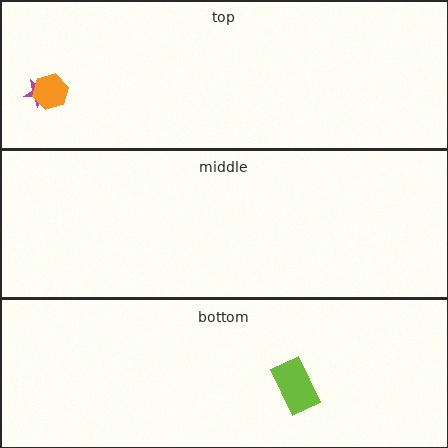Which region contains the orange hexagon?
The top region.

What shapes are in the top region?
The magenta star, the orange hexagon.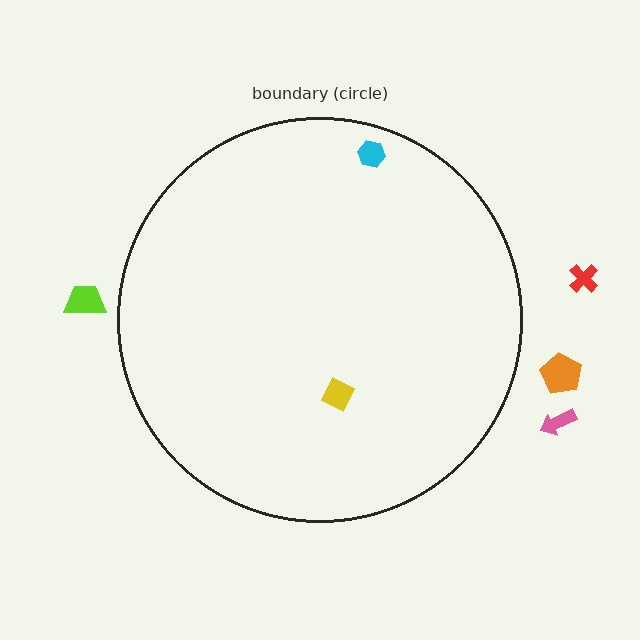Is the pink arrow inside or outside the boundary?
Outside.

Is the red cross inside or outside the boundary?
Outside.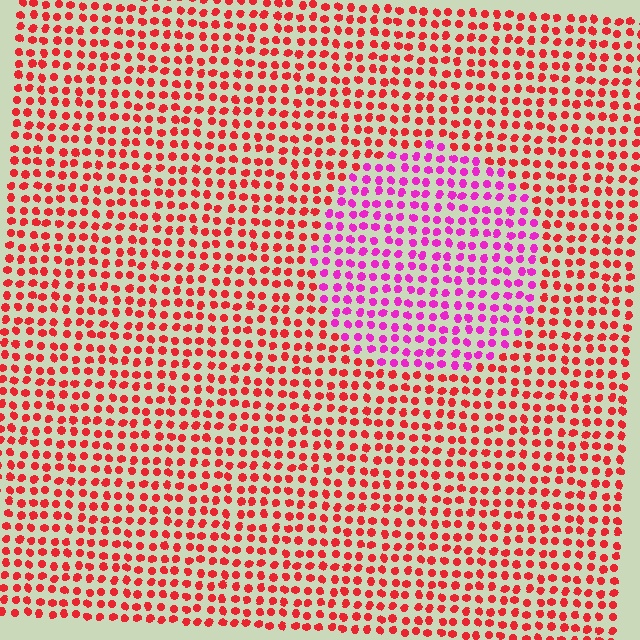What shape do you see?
I see a circle.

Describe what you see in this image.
The image is filled with small red elements in a uniform arrangement. A circle-shaped region is visible where the elements are tinted to a slightly different hue, forming a subtle color boundary.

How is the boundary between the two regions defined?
The boundary is defined purely by a slight shift in hue (about 47 degrees). Spacing, size, and orientation are identical on both sides.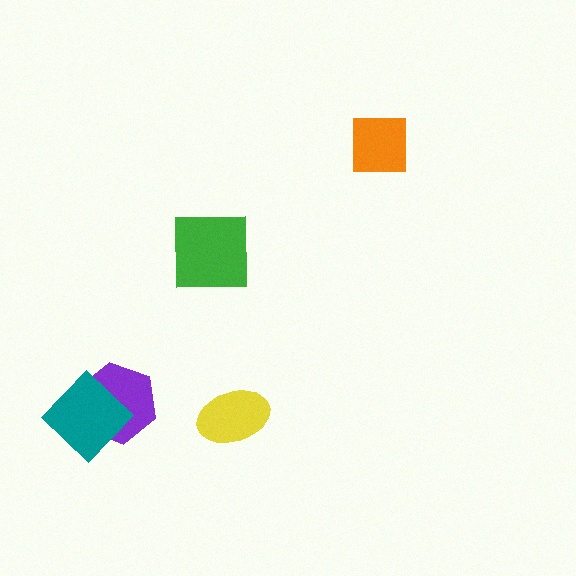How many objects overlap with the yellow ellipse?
0 objects overlap with the yellow ellipse.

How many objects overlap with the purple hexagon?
1 object overlaps with the purple hexagon.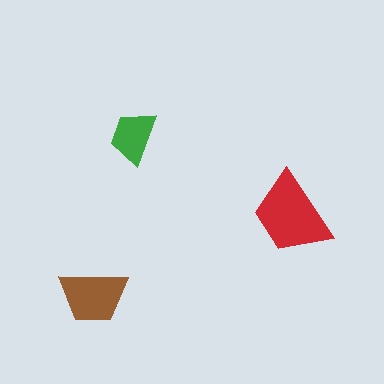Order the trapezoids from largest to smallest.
the red one, the brown one, the green one.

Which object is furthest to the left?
The brown trapezoid is leftmost.